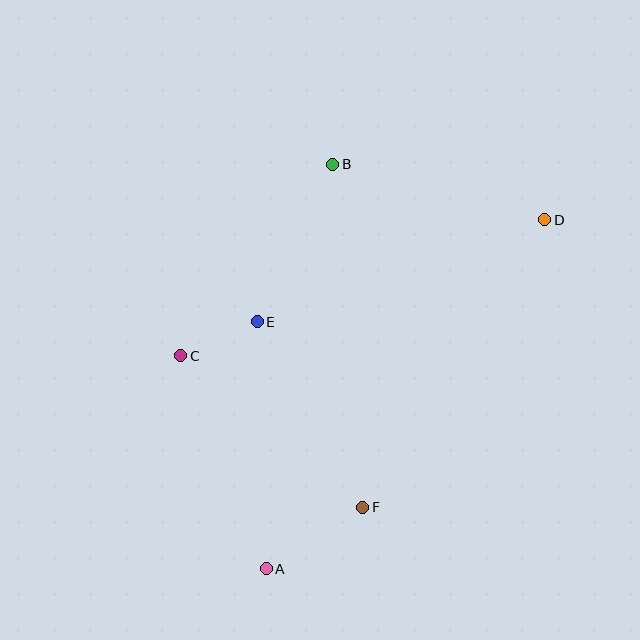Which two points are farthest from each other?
Points A and D are farthest from each other.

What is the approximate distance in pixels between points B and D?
The distance between B and D is approximately 219 pixels.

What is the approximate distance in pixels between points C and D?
The distance between C and D is approximately 388 pixels.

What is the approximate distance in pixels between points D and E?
The distance between D and E is approximately 305 pixels.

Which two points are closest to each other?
Points C and E are closest to each other.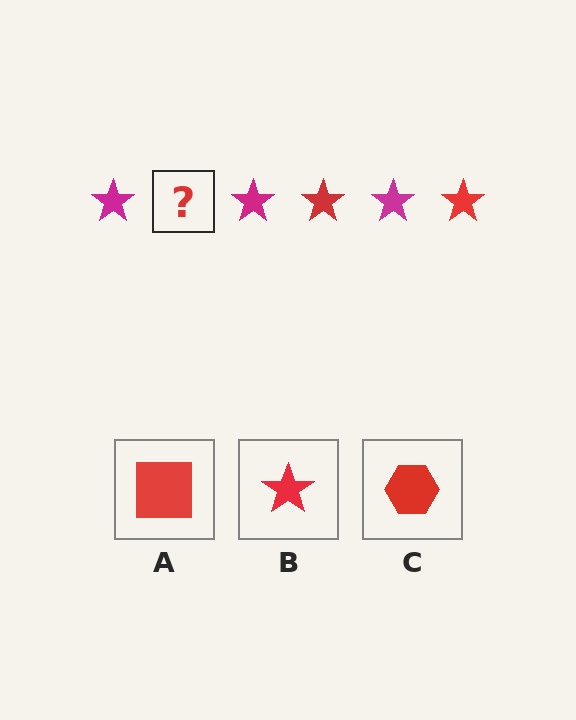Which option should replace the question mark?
Option B.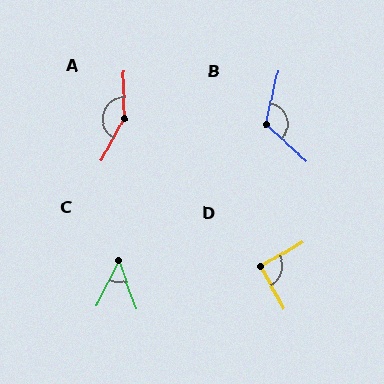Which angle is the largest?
A, at approximately 150 degrees.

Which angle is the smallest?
C, at approximately 46 degrees.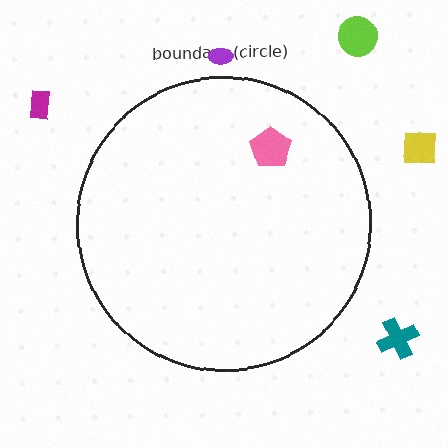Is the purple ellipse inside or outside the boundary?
Outside.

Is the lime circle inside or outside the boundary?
Outside.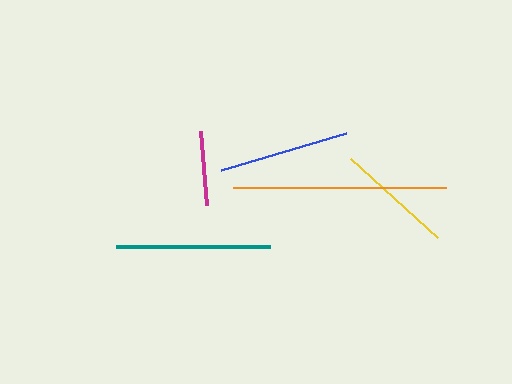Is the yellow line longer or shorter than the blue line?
The blue line is longer than the yellow line.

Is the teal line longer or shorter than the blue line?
The teal line is longer than the blue line.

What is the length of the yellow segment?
The yellow segment is approximately 117 pixels long.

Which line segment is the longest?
The orange line is the longest at approximately 213 pixels.